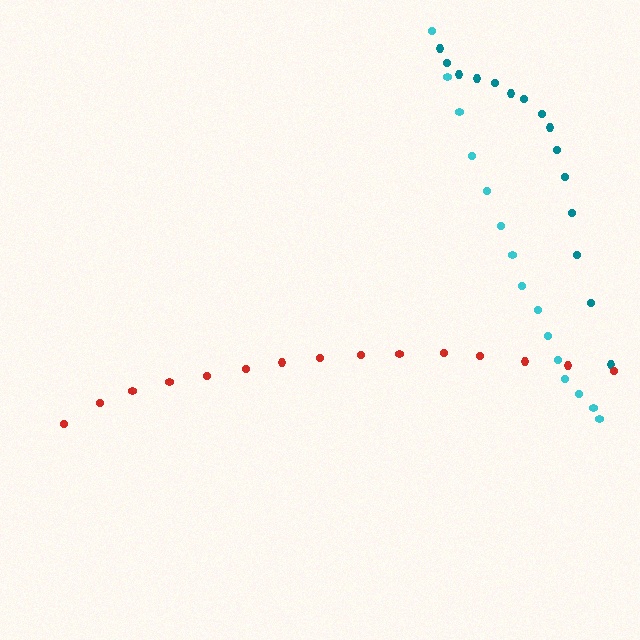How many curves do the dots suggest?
There are 3 distinct paths.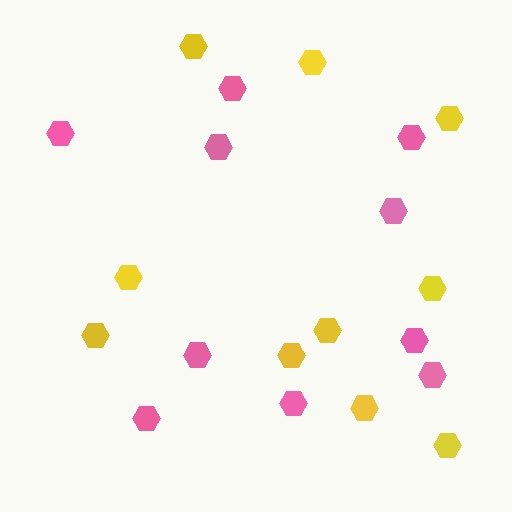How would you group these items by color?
There are 2 groups: one group of yellow hexagons (10) and one group of pink hexagons (10).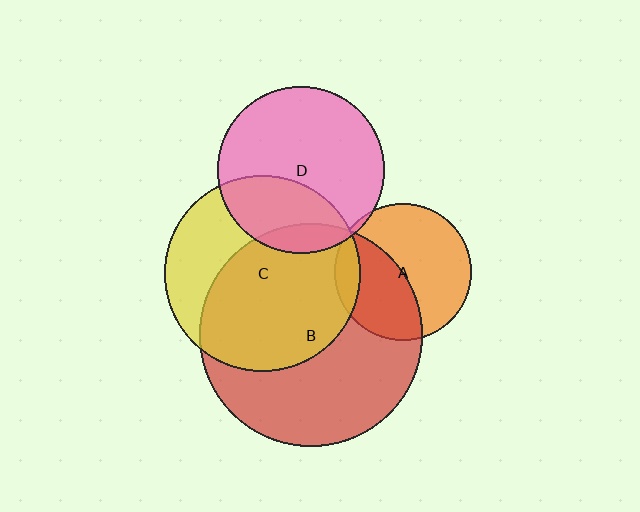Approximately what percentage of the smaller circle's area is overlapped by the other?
Approximately 45%.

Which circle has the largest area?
Circle B (red).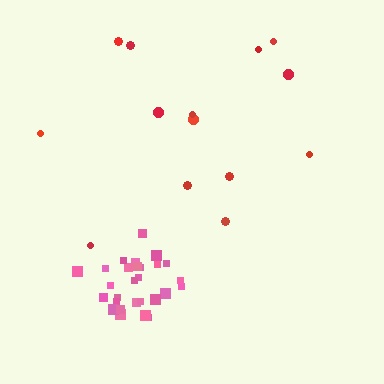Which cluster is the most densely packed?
Pink.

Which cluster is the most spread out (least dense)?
Red.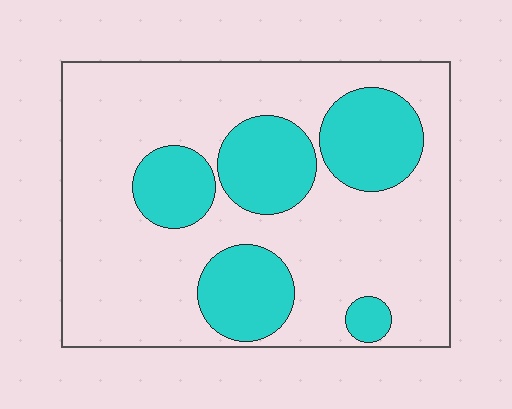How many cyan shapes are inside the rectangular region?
5.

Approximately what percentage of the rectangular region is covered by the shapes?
Approximately 30%.